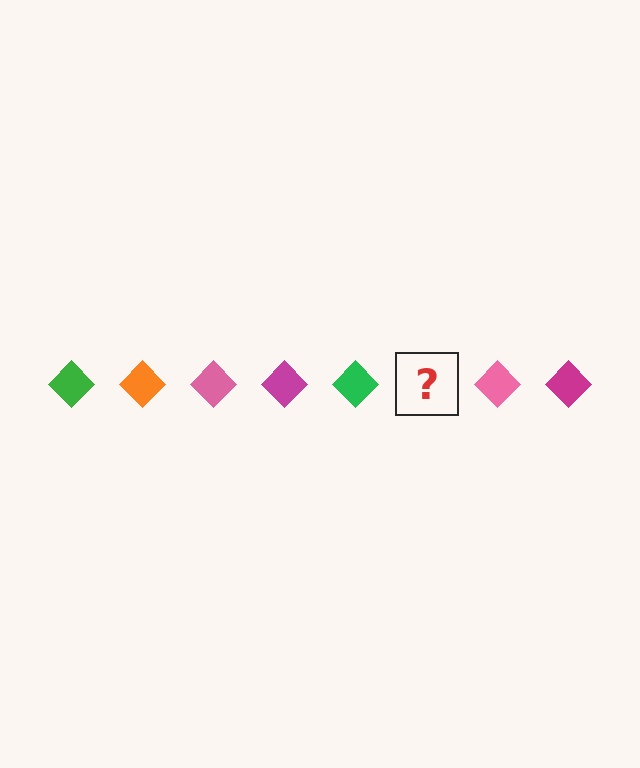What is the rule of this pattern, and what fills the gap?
The rule is that the pattern cycles through green, orange, pink, magenta diamonds. The gap should be filled with an orange diamond.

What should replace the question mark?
The question mark should be replaced with an orange diamond.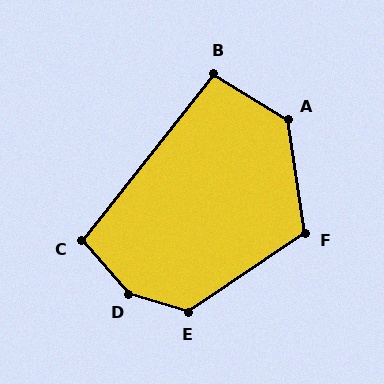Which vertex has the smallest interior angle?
B, at approximately 96 degrees.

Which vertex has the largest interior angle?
D, at approximately 148 degrees.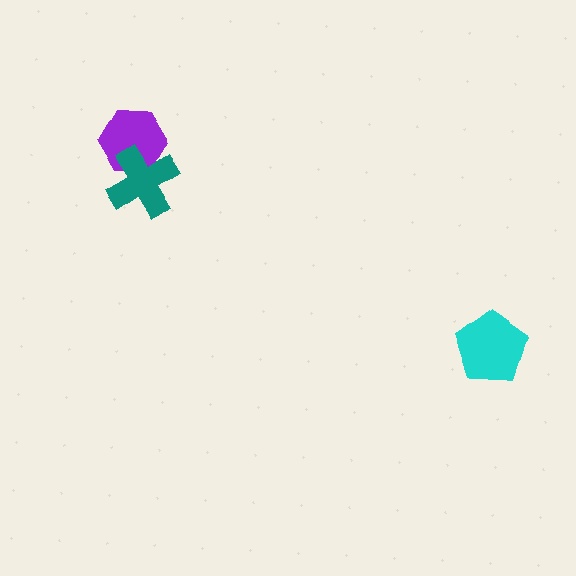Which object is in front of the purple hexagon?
The teal cross is in front of the purple hexagon.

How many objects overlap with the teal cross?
1 object overlaps with the teal cross.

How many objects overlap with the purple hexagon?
1 object overlaps with the purple hexagon.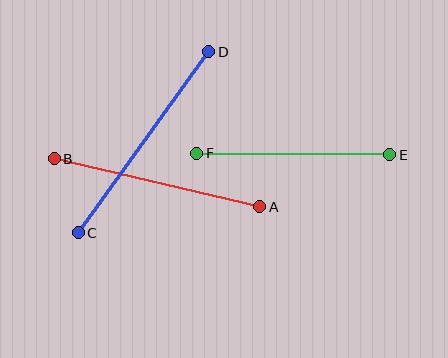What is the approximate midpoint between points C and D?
The midpoint is at approximately (143, 142) pixels.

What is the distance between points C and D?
The distance is approximately 223 pixels.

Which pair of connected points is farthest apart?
Points C and D are farthest apart.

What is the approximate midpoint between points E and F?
The midpoint is at approximately (293, 154) pixels.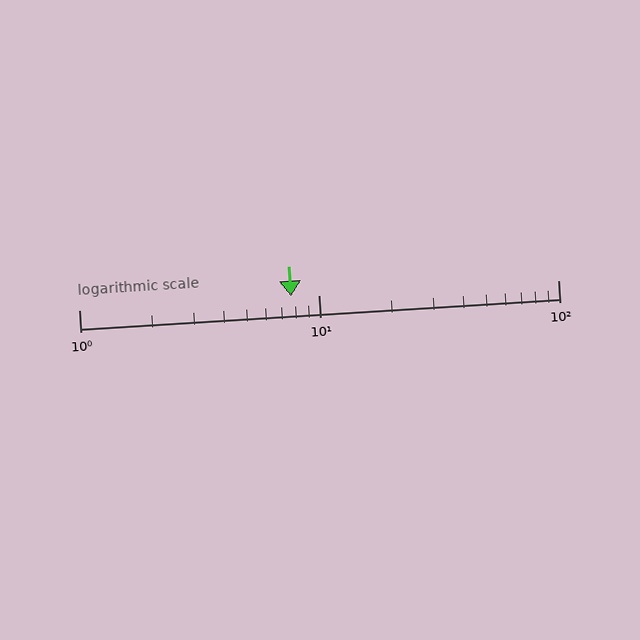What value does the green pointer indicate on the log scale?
The pointer indicates approximately 7.7.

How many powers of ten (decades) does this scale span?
The scale spans 2 decades, from 1 to 100.